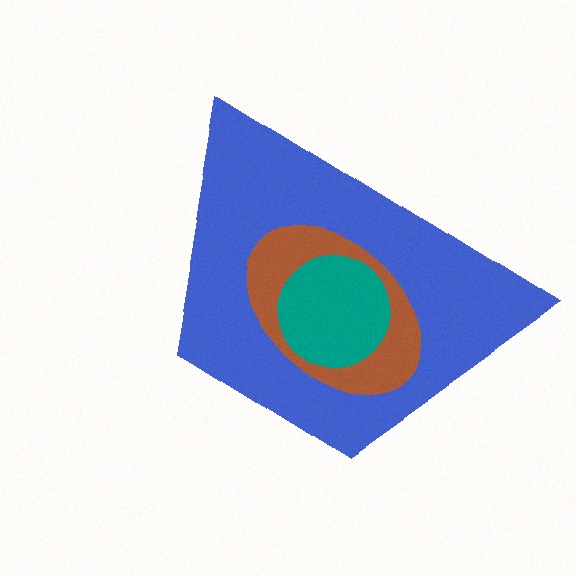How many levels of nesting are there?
3.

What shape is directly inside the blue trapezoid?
The brown ellipse.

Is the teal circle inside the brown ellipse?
Yes.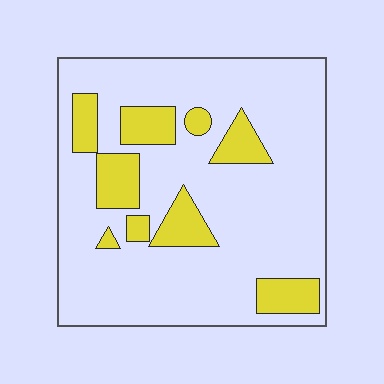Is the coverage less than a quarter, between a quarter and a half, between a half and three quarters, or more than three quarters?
Less than a quarter.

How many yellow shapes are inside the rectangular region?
9.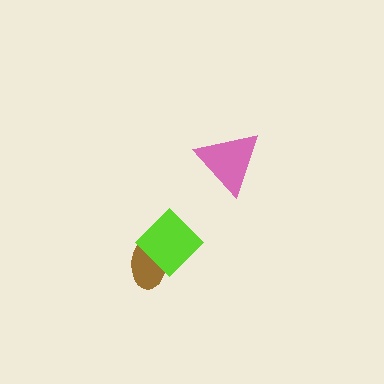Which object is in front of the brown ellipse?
The lime diamond is in front of the brown ellipse.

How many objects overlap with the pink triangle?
0 objects overlap with the pink triangle.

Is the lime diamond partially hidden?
No, no other shape covers it.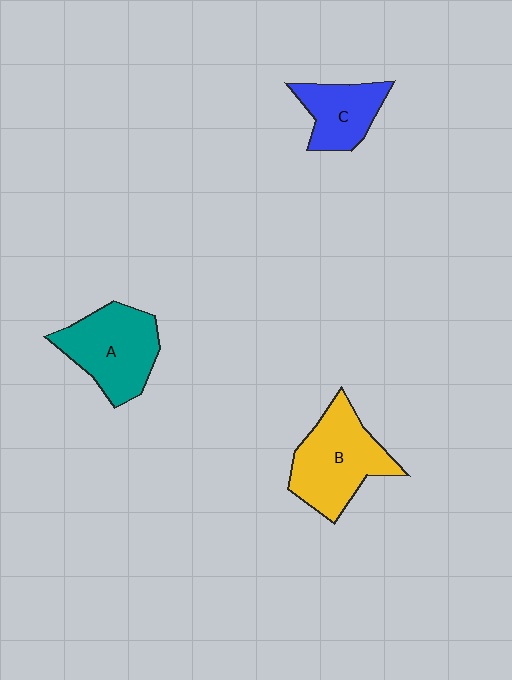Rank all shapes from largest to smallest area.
From largest to smallest: B (yellow), A (teal), C (blue).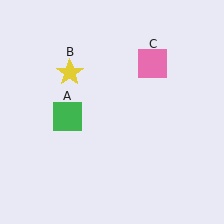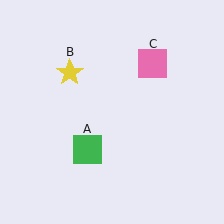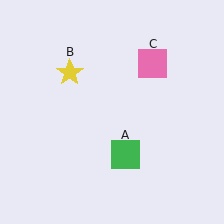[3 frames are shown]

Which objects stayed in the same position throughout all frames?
Yellow star (object B) and pink square (object C) remained stationary.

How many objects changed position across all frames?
1 object changed position: green square (object A).